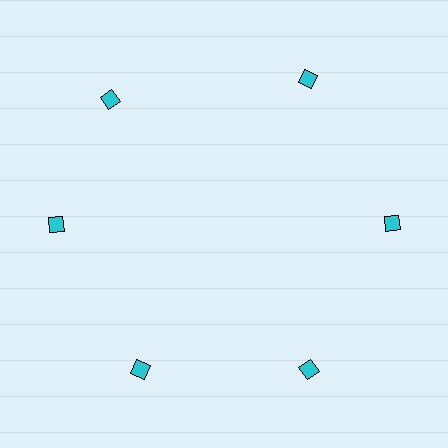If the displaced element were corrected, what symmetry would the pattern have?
It would have 6-fold rotational symmetry — the pattern would map onto itself every 60 degrees.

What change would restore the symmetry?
The symmetry would be restored by rotating it back into even spacing with its neighbors so that all 6 diamonds sit at equal angles and equal distance from the center.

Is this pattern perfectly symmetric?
No. The 6 cyan diamonds are arranged in a ring, but one element near the 11 o'clock position is rotated out of alignment along the ring, breaking the 6-fold rotational symmetry.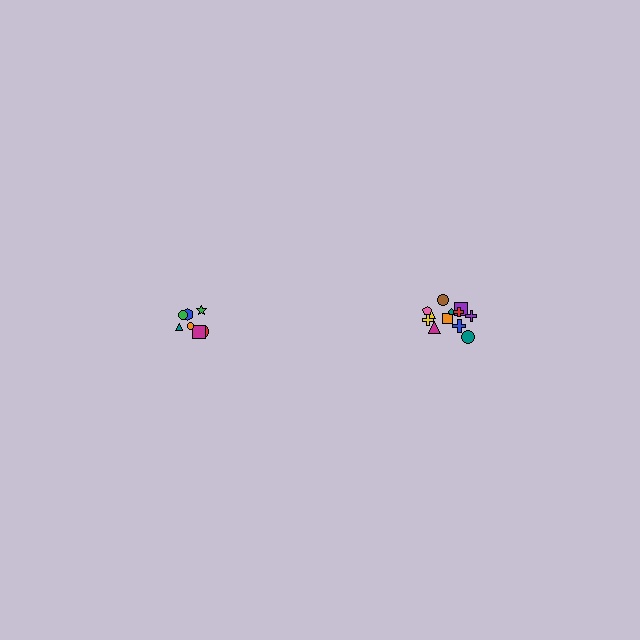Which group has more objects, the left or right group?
The right group.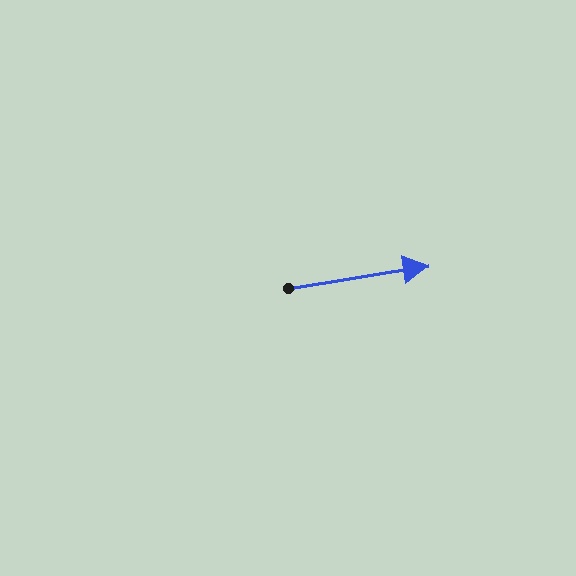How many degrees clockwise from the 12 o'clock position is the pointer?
Approximately 81 degrees.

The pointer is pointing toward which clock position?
Roughly 3 o'clock.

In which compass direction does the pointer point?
East.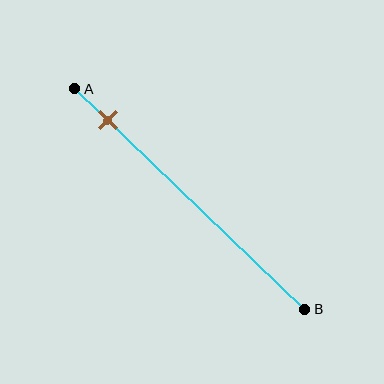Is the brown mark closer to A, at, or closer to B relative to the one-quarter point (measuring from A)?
The brown mark is closer to point A than the one-quarter point of segment AB.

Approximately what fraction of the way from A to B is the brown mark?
The brown mark is approximately 15% of the way from A to B.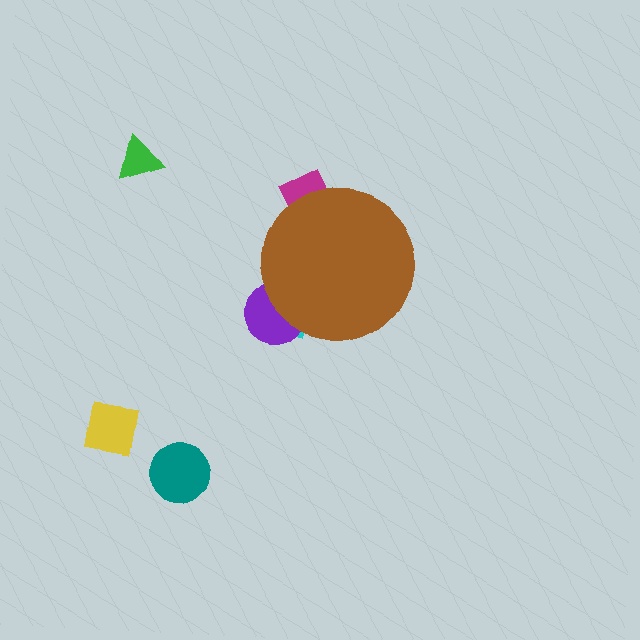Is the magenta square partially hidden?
Yes, the magenta square is partially hidden behind the brown circle.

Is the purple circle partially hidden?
Yes, the purple circle is partially hidden behind the brown circle.